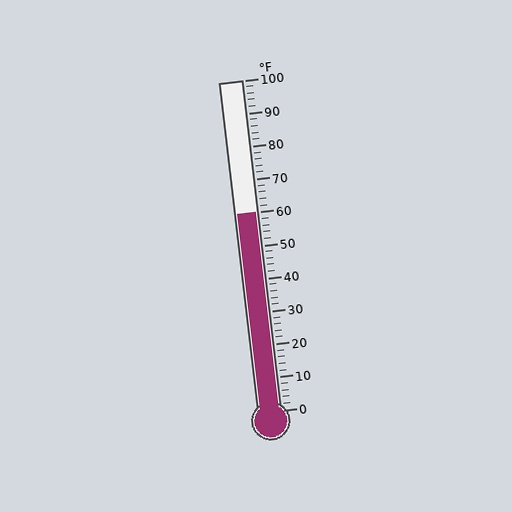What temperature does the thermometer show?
The thermometer shows approximately 60°F.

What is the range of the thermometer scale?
The thermometer scale ranges from 0°F to 100°F.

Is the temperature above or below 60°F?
The temperature is at 60°F.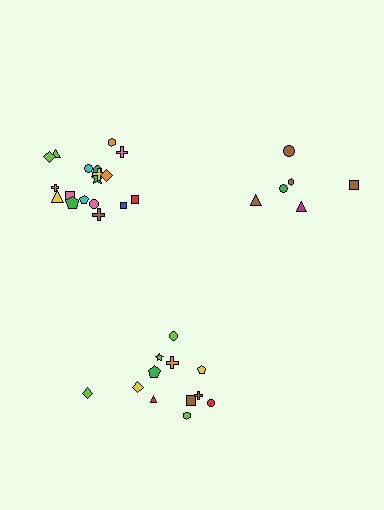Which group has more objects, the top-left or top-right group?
The top-left group.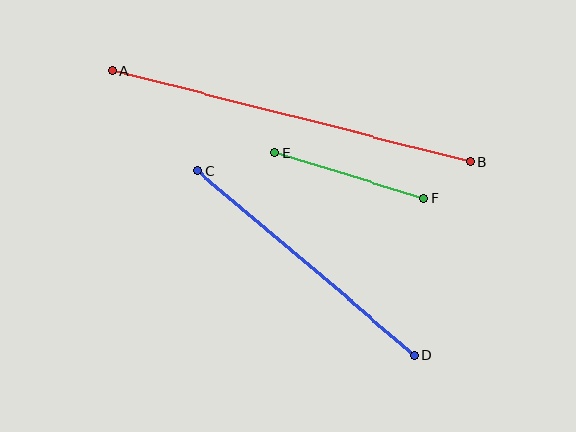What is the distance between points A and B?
The distance is approximately 370 pixels.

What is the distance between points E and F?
The distance is approximately 155 pixels.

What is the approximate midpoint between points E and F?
The midpoint is at approximately (349, 175) pixels.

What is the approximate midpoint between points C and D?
The midpoint is at approximately (306, 263) pixels.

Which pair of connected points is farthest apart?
Points A and B are farthest apart.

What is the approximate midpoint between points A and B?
The midpoint is at approximately (291, 116) pixels.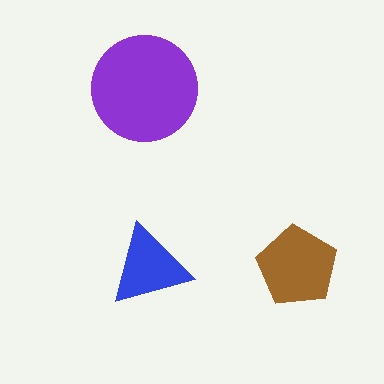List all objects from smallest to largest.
The blue triangle, the brown pentagon, the purple circle.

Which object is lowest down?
The blue triangle is bottommost.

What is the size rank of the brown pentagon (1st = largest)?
2nd.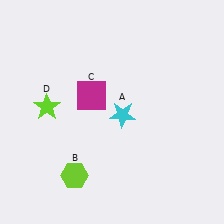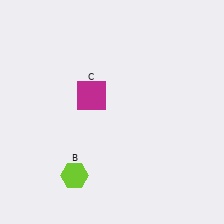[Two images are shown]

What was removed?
The cyan star (A), the lime star (D) were removed in Image 2.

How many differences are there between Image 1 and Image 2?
There are 2 differences between the two images.